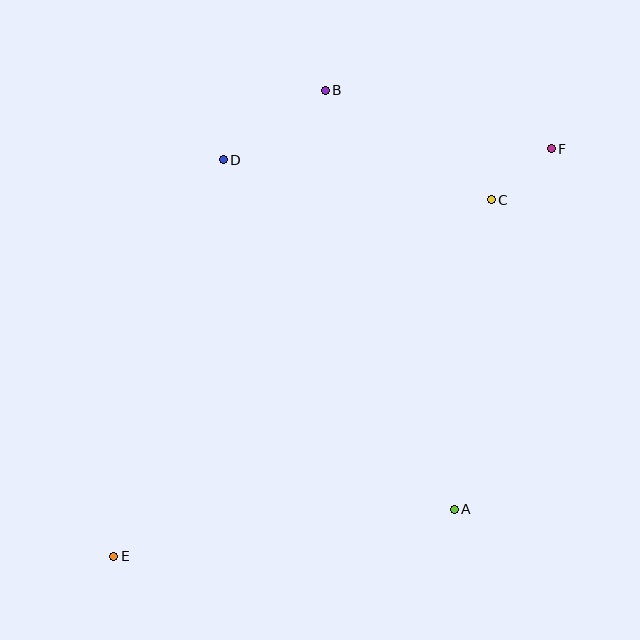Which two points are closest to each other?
Points C and F are closest to each other.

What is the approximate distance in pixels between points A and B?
The distance between A and B is approximately 438 pixels.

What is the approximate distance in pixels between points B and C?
The distance between B and C is approximately 199 pixels.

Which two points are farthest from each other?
Points E and F are farthest from each other.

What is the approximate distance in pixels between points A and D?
The distance between A and D is approximately 419 pixels.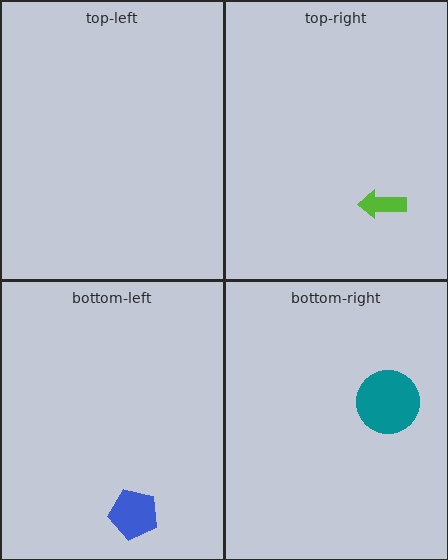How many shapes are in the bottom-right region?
1.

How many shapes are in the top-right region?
1.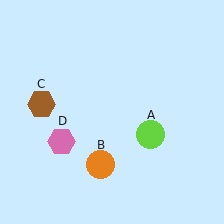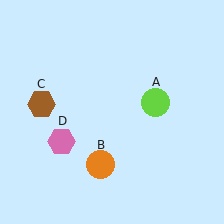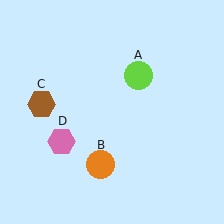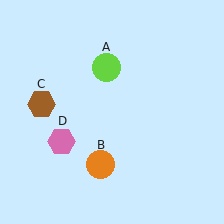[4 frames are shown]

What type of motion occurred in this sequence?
The lime circle (object A) rotated counterclockwise around the center of the scene.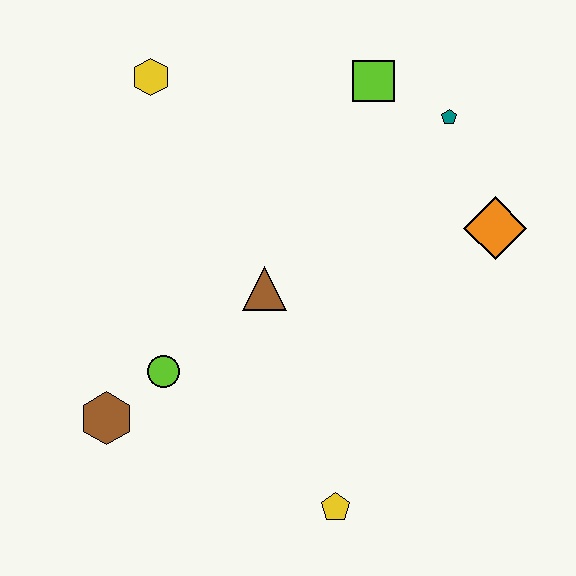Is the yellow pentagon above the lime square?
No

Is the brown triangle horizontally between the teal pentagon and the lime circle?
Yes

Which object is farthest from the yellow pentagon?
The yellow hexagon is farthest from the yellow pentagon.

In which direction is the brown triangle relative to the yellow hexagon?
The brown triangle is below the yellow hexagon.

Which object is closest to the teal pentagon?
The lime square is closest to the teal pentagon.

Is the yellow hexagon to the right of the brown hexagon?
Yes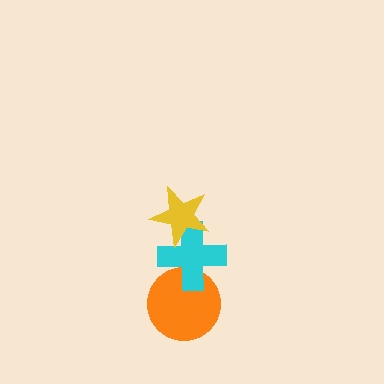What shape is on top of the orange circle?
The cyan cross is on top of the orange circle.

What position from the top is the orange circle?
The orange circle is 3rd from the top.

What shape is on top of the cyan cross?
The yellow star is on top of the cyan cross.